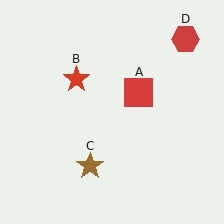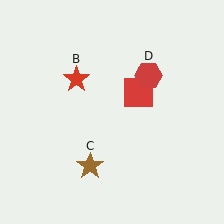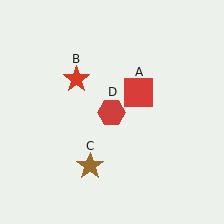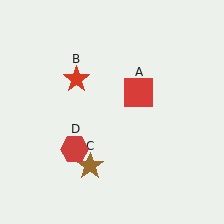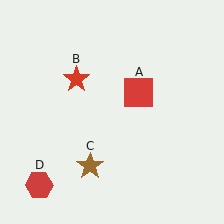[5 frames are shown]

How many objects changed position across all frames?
1 object changed position: red hexagon (object D).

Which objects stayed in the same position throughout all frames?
Red square (object A) and red star (object B) and brown star (object C) remained stationary.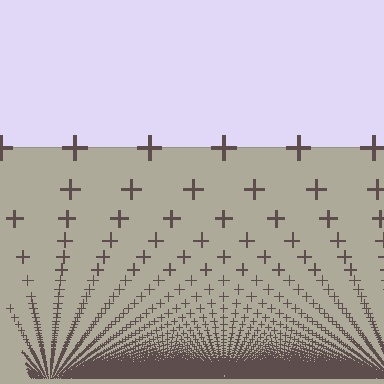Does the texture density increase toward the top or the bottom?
Density increases toward the bottom.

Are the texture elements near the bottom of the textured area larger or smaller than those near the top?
Smaller. The gradient is inverted — elements near the bottom are smaller and denser.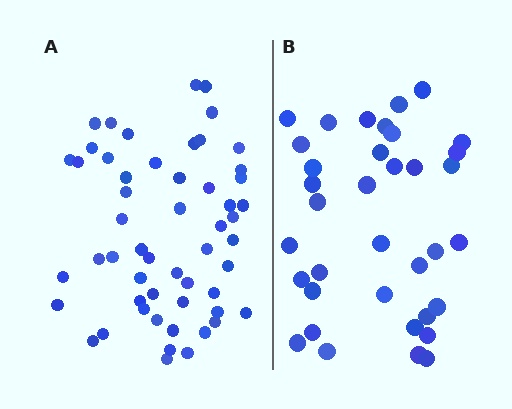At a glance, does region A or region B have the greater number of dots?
Region A (the left region) has more dots.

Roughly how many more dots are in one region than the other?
Region A has approximately 20 more dots than region B.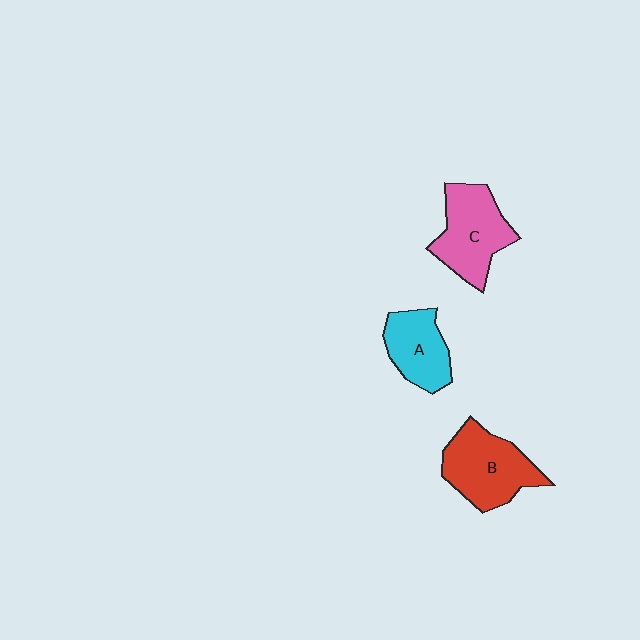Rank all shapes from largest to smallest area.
From largest to smallest: B (red), C (pink), A (cyan).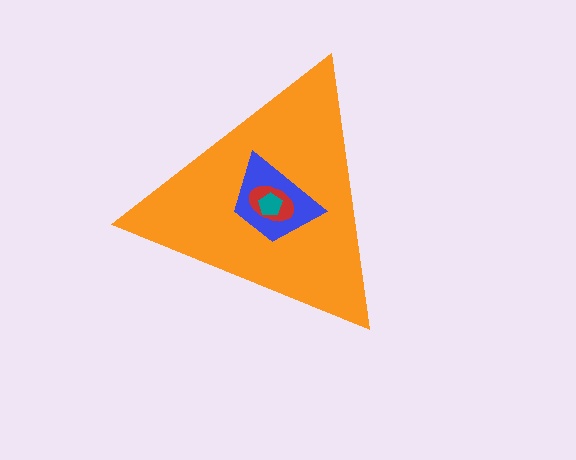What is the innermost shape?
The teal pentagon.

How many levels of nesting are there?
4.